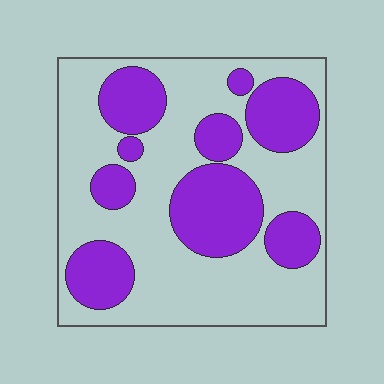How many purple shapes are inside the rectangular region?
9.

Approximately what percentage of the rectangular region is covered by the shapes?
Approximately 35%.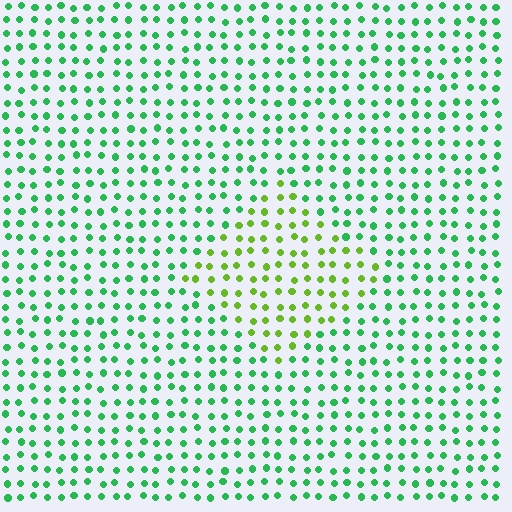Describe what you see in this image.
The image is filled with small green elements in a uniform arrangement. A diamond-shaped region is visible where the elements are tinted to a slightly different hue, forming a subtle color boundary.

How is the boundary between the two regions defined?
The boundary is defined purely by a slight shift in hue (about 44 degrees). Spacing, size, and orientation are identical on both sides.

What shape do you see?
I see a diamond.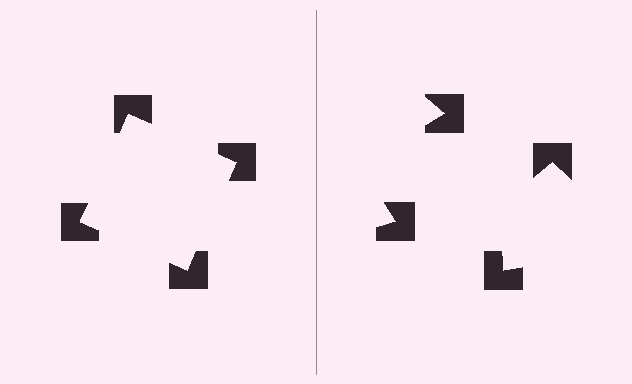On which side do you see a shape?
An illusory square appears on the left side. On the right side the wedge cuts are rotated, so no coherent shape forms.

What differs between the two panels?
The notched squares are positioned identically on both sides; only the wedge orientations differ. On the left they align to a square; on the right they are misaligned.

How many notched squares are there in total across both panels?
8 — 4 on each side.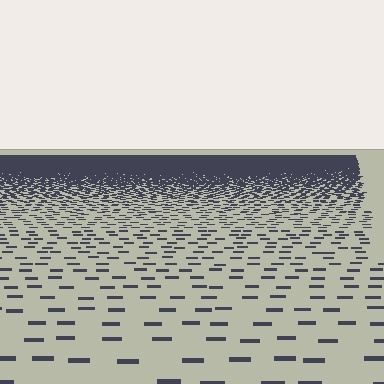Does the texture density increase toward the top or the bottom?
Density increases toward the top.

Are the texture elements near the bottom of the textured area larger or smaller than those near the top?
Larger. Near the bottom, elements are closer to the viewer and appear at a bigger on-screen size.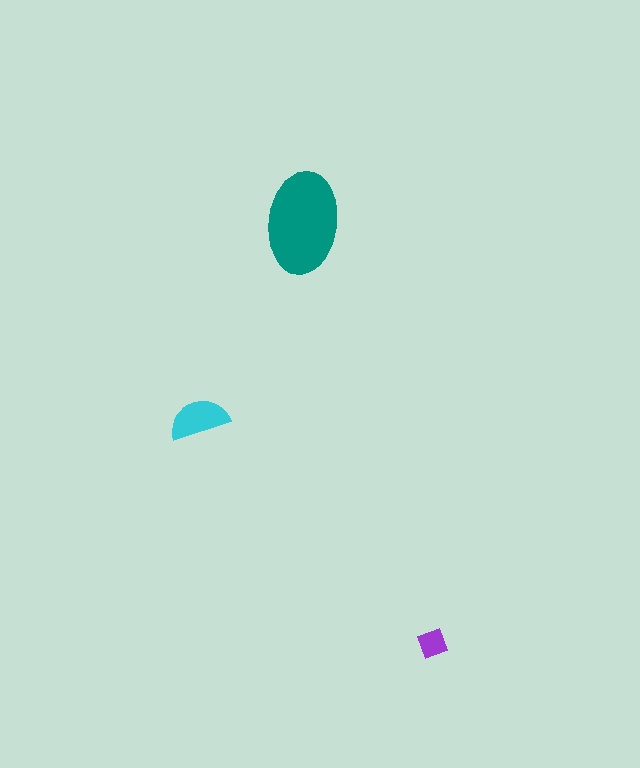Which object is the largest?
The teal ellipse.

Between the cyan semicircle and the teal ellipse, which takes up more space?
The teal ellipse.